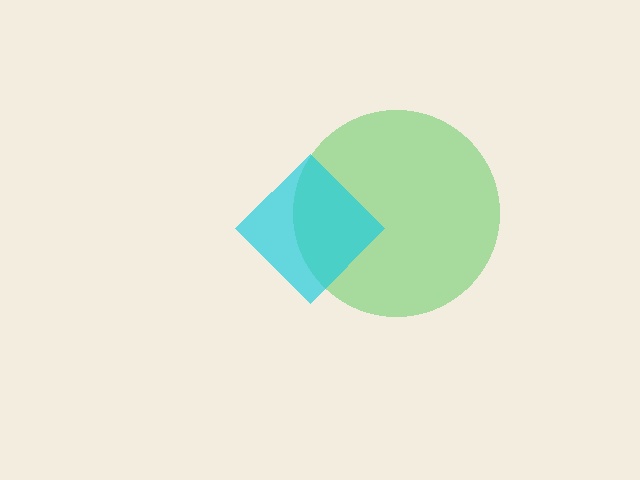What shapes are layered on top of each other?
The layered shapes are: a green circle, a cyan diamond.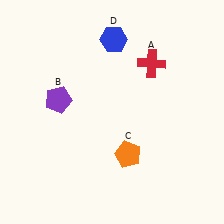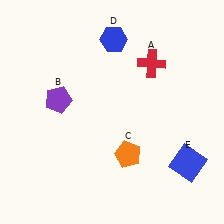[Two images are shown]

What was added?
A blue square (E) was added in Image 2.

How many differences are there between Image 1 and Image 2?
There is 1 difference between the two images.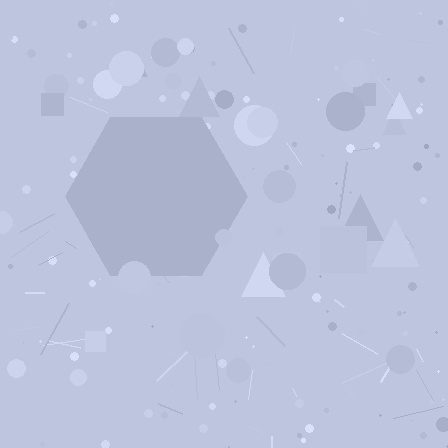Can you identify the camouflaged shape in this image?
The camouflaged shape is a hexagon.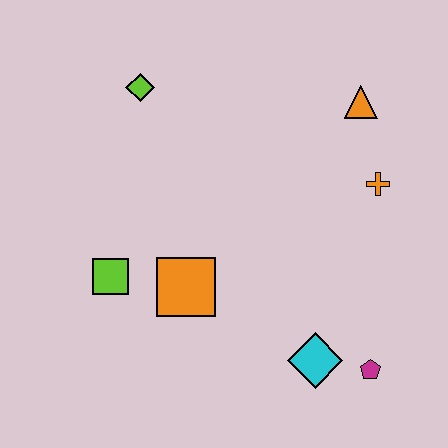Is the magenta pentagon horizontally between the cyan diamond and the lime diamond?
No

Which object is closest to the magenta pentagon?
The cyan diamond is closest to the magenta pentagon.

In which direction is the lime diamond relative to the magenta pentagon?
The lime diamond is above the magenta pentagon.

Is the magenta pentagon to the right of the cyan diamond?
Yes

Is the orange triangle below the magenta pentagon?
No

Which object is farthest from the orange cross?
The lime square is farthest from the orange cross.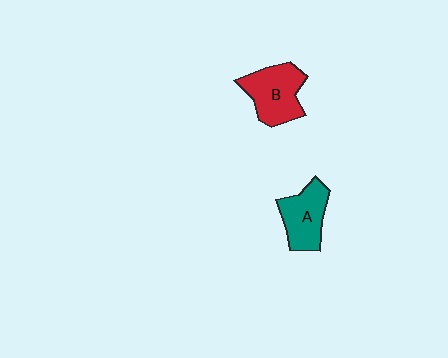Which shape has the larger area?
Shape B (red).